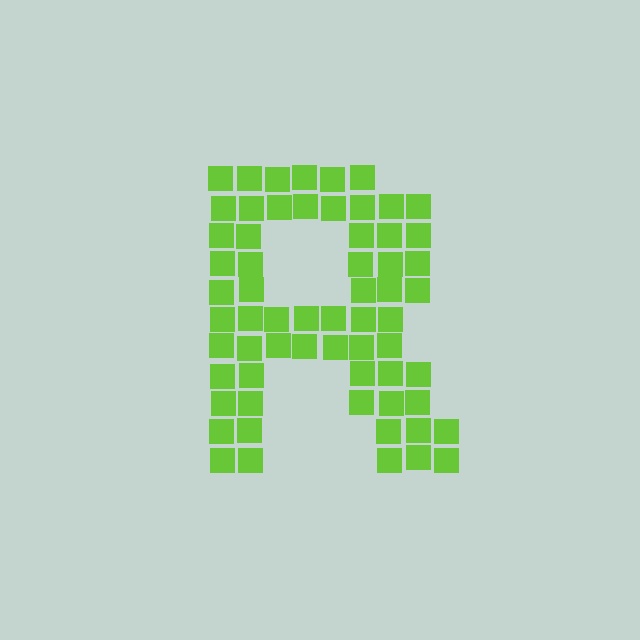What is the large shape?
The large shape is the letter R.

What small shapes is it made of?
It is made of small squares.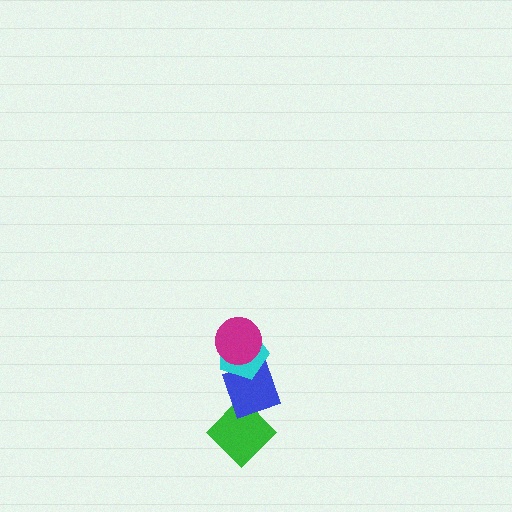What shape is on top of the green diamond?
The blue diamond is on top of the green diamond.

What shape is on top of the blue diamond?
The cyan pentagon is on top of the blue diamond.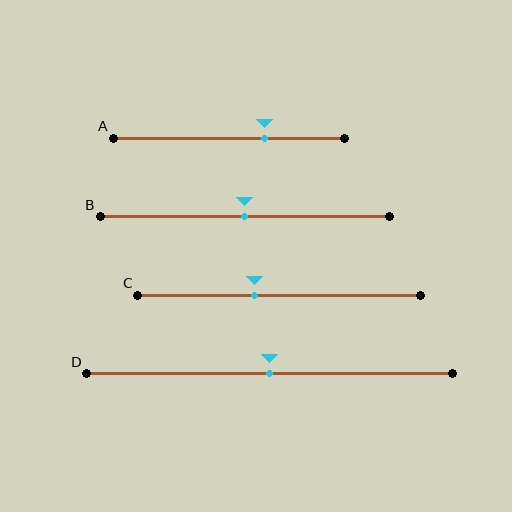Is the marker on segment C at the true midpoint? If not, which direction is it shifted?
No, the marker on segment C is shifted to the left by about 9% of the segment length.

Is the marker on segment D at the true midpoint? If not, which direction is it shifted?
Yes, the marker on segment D is at the true midpoint.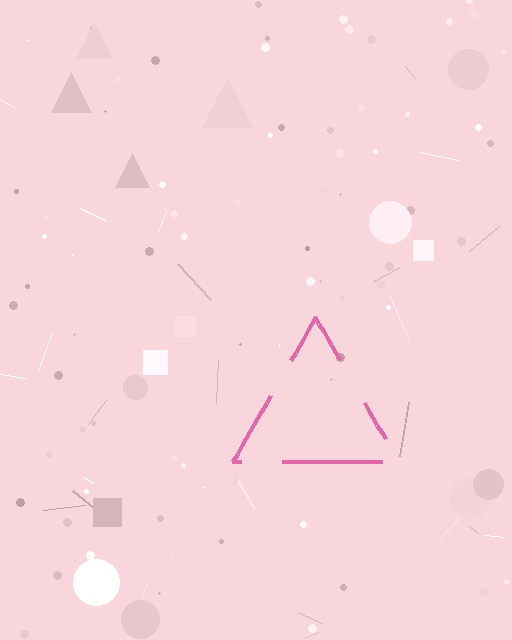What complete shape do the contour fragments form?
The contour fragments form a triangle.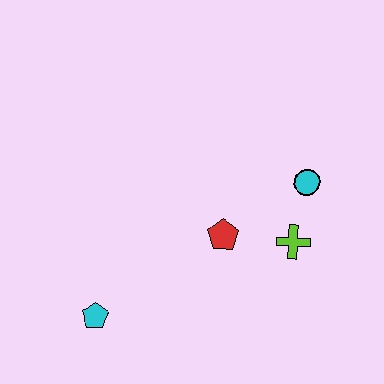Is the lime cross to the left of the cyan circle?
Yes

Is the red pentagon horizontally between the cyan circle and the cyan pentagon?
Yes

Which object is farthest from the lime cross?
The cyan pentagon is farthest from the lime cross.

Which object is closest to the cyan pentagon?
The red pentagon is closest to the cyan pentagon.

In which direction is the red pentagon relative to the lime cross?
The red pentagon is to the left of the lime cross.